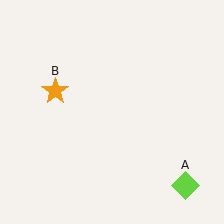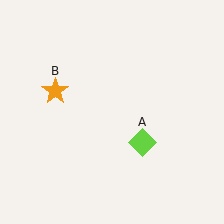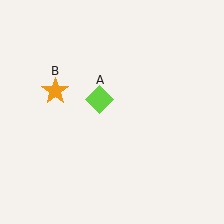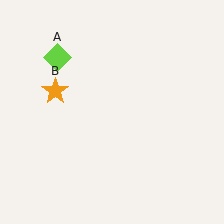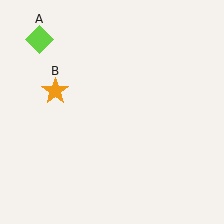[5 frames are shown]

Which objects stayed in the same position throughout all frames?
Orange star (object B) remained stationary.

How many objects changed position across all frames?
1 object changed position: lime diamond (object A).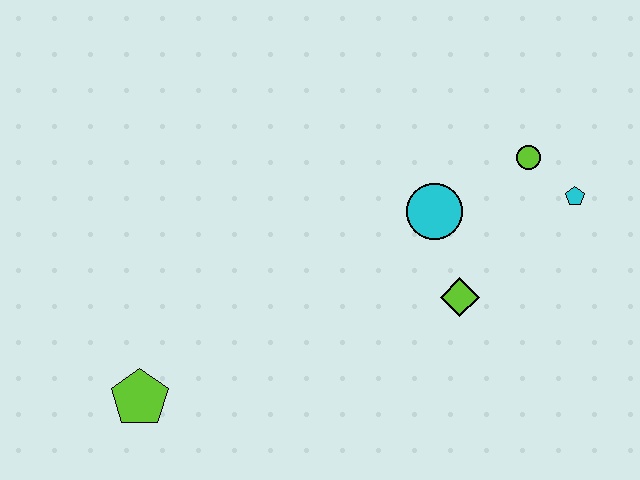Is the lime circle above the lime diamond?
Yes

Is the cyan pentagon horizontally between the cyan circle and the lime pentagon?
No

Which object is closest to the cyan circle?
The lime diamond is closest to the cyan circle.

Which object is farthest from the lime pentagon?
The cyan pentagon is farthest from the lime pentagon.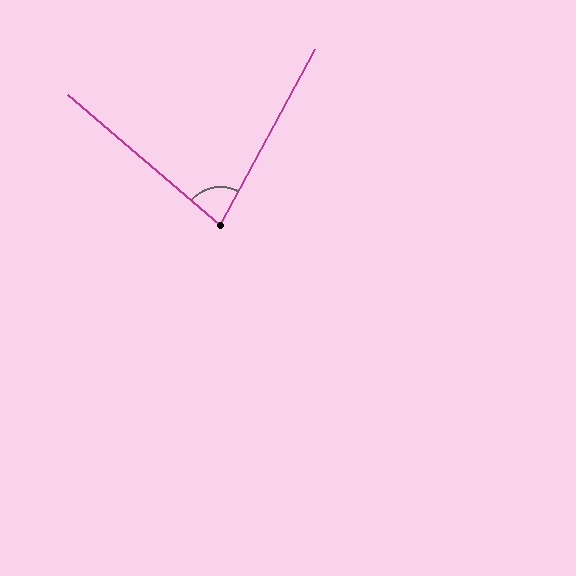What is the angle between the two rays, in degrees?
Approximately 78 degrees.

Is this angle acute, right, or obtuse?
It is acute.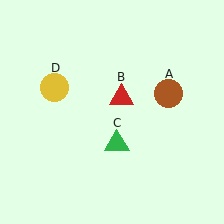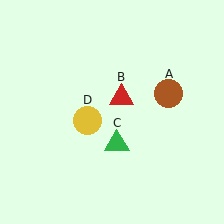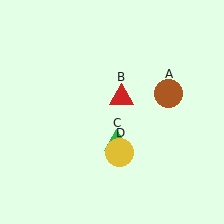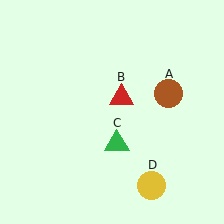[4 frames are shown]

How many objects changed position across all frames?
1 object changed position: yellow circle (object D).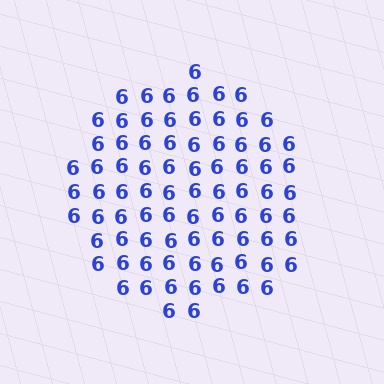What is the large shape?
The large shape is a circle.